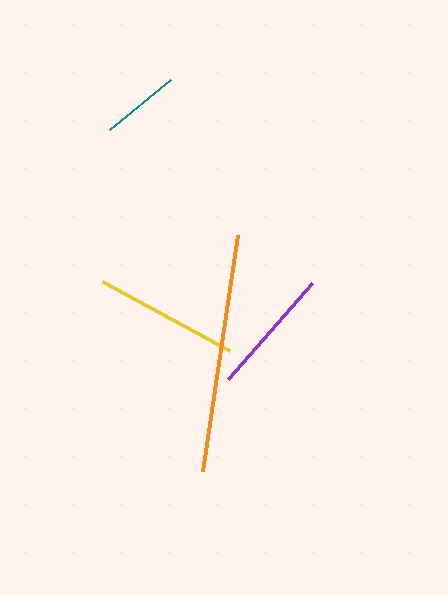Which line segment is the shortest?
The teal line is the shortest at approximately 79 pixels.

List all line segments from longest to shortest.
From longest to shortest: orange, yellow, purple, teal.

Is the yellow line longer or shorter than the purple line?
The yellow line is longer than the purple line.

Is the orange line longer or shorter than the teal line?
The orange line is longer than the teal line.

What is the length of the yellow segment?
The yellow segment is approximately 145 pixels long.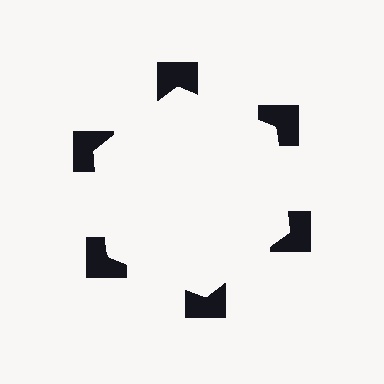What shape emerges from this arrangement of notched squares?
An illusory hexagon — its edges are inferred from the aligned wedge cuts in the notched squares, not physically drawn.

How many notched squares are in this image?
There are 6 — one at each vertex of the illusory hexagon.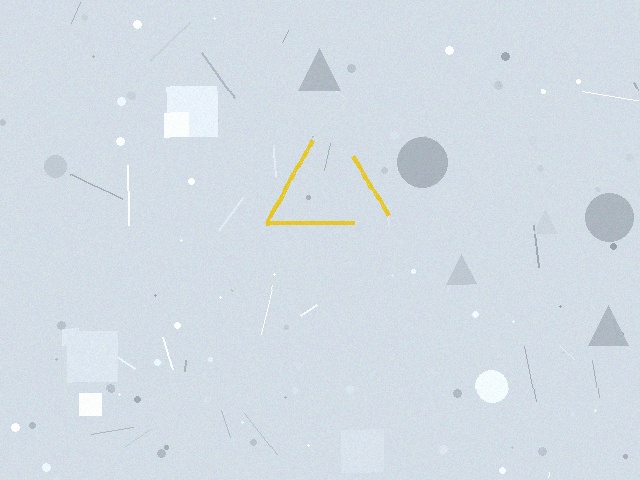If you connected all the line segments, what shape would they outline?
They would outline a triangle.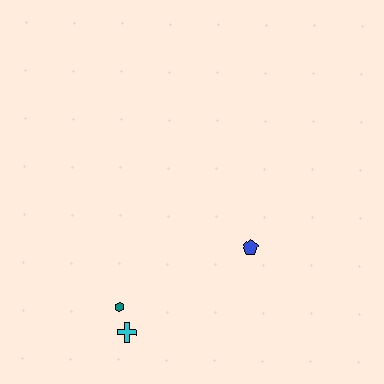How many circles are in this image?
There are no circles.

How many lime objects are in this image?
There are no lime objects.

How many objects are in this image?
There are 3 objects.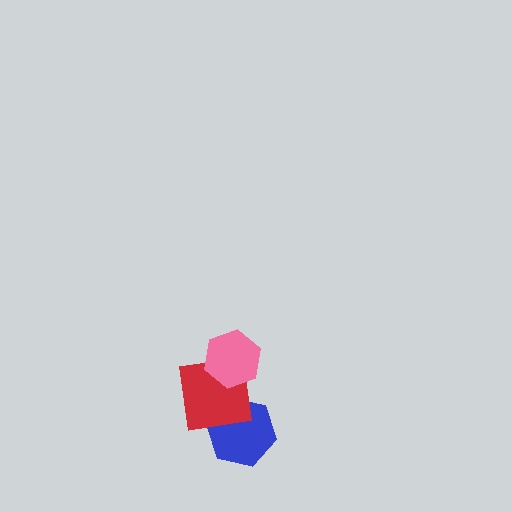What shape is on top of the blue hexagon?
The red square is on top of the blue hexagon.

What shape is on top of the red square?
The pink hexagon is on top of the red square.